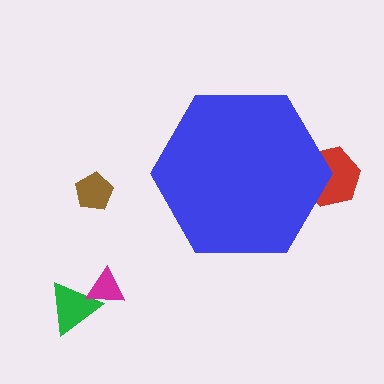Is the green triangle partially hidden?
No, the green triangle is fully visible.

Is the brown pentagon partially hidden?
No, the brown pentagon is fully visible.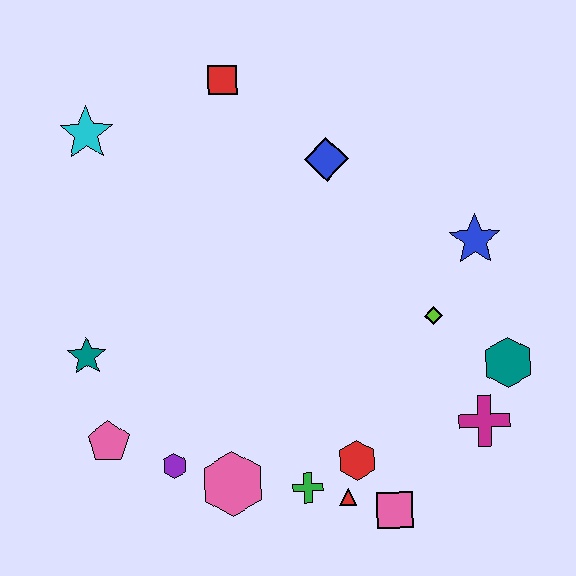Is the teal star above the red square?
No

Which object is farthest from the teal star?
The teal hexagon is farthest from the teal star.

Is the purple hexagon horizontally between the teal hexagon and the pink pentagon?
Yes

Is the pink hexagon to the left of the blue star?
Yes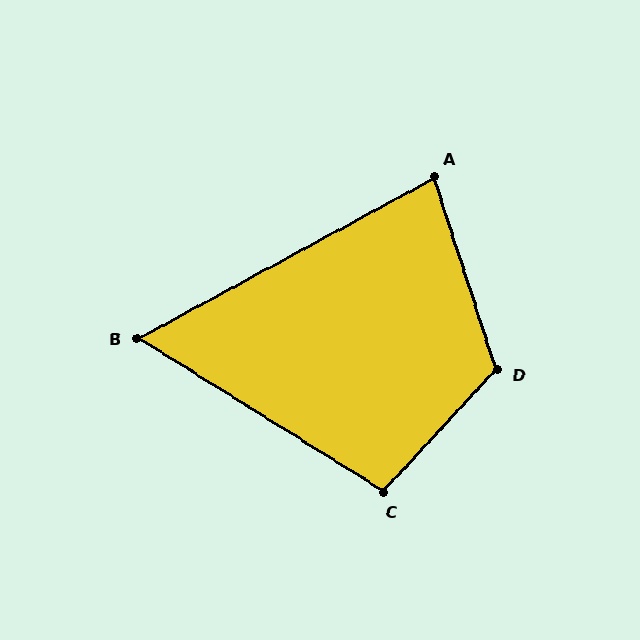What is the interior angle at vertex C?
Approximately 101 degrees (obtuse).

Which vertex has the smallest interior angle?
B, at approximately 60 degrees.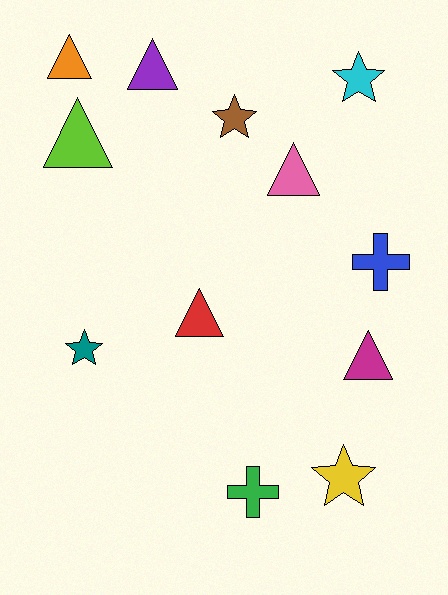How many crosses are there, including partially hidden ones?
There are 2 crosses.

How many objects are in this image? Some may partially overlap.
There are 12 objects.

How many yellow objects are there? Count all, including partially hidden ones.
There is 1 yellow object.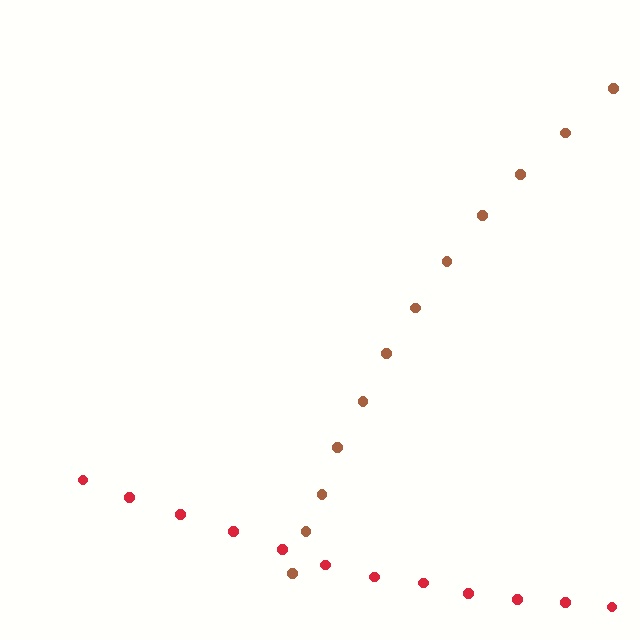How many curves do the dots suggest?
There are 2 distinct paths.